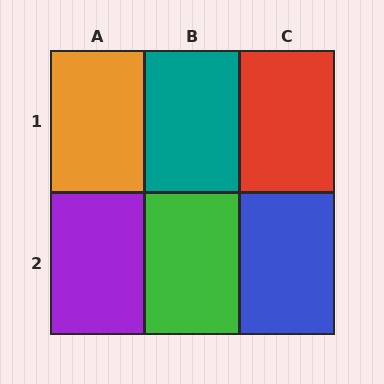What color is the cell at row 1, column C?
Red.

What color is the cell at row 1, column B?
Teal.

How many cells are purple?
1 cell is purple.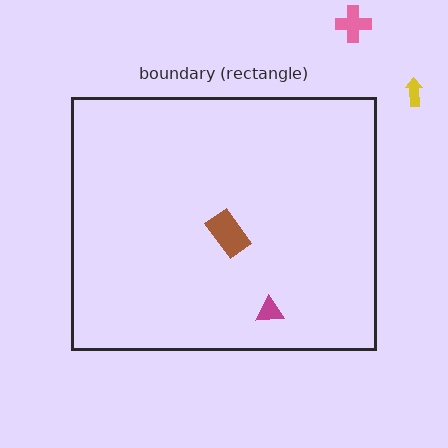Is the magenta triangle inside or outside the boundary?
Inside.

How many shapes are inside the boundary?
2 inside, 2 outside.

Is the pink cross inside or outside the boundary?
Outside.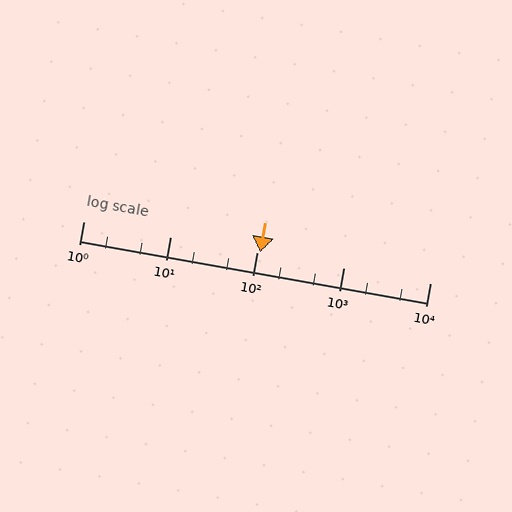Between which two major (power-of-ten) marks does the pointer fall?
The pointer is between 100 and 1000.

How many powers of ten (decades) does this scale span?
The scale spans 4 decades, from 1 to 10000.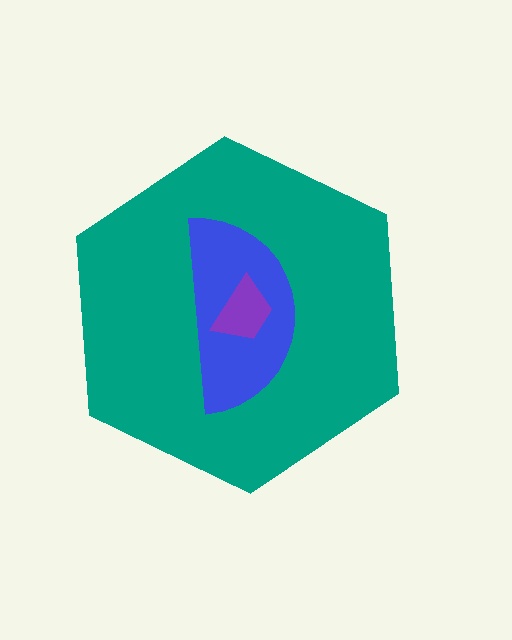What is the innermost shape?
The purple trapezoid.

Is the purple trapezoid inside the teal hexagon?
Yes.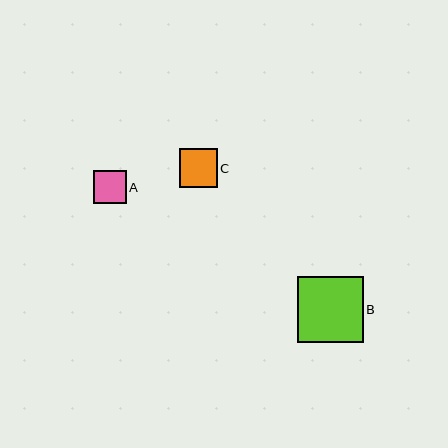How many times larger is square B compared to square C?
Square B is approximately 1.7 times the size of square C.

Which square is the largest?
Square B is the largest with a size of approximately 66 pixels.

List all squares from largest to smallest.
From largest to smallest: B, C, A.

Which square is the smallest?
Square A is the smallest with a size of approximately 33 pixels.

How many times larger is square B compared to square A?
Square B is approximately 2.0 times the size of square A.